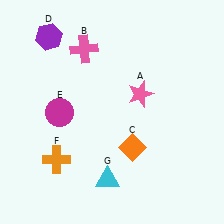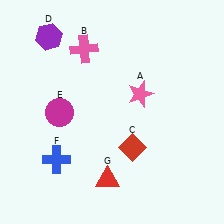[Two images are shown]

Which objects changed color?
C changed from orange to red. F changed from orange to blue. G changed from cyan to red.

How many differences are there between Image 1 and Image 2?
There are 3 differences between the two images.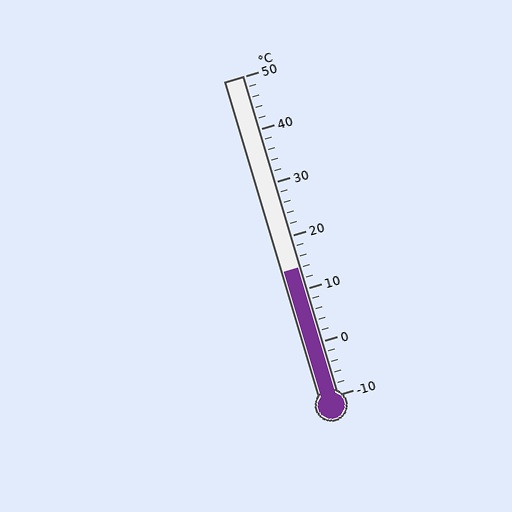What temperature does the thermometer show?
The thermometer shows approximately 14°C.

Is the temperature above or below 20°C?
The temperature is below 20°C.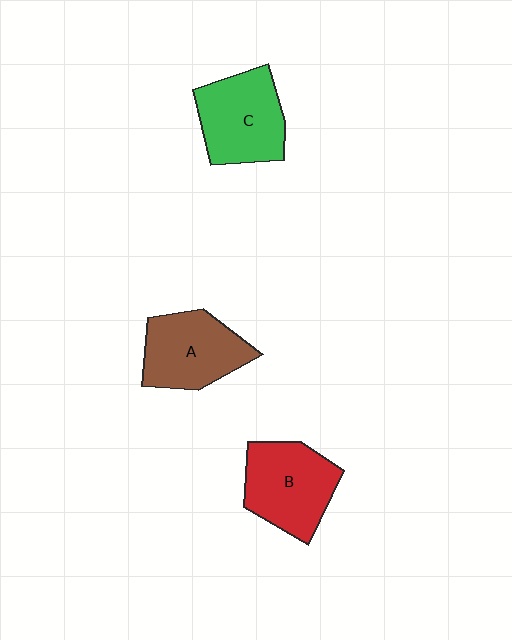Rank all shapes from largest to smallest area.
From largest to smallest: B (red), C (green), A (brown).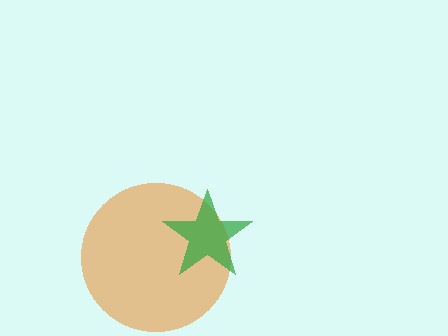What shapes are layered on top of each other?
The layered shapes are: an orange circle, a green star.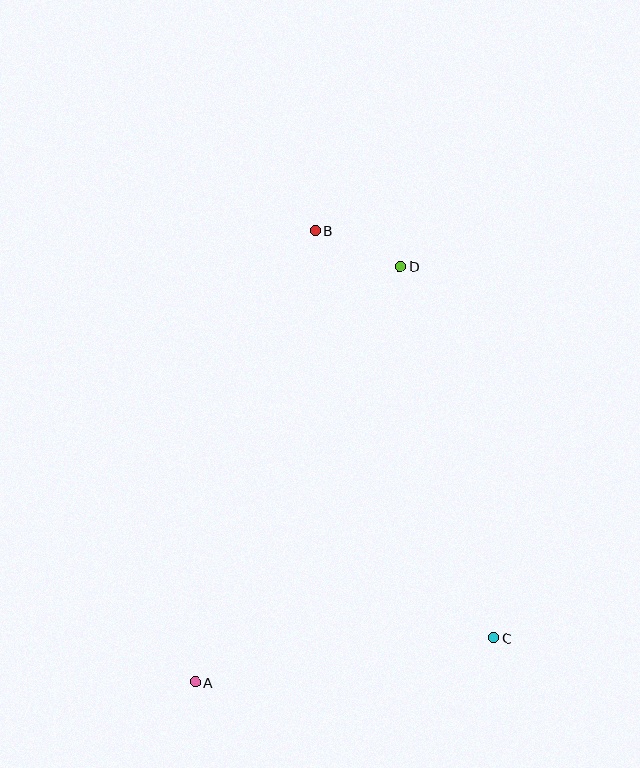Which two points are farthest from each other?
Points A and B are farthest from each other.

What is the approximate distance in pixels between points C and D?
The distance between C and D is approximately 383 pixels.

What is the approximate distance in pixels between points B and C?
The distance between B and C is approximately 445 pixels.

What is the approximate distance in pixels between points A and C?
The distance between A and C is approximately 302 pixels.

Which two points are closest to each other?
Points B and D are closest to each other.